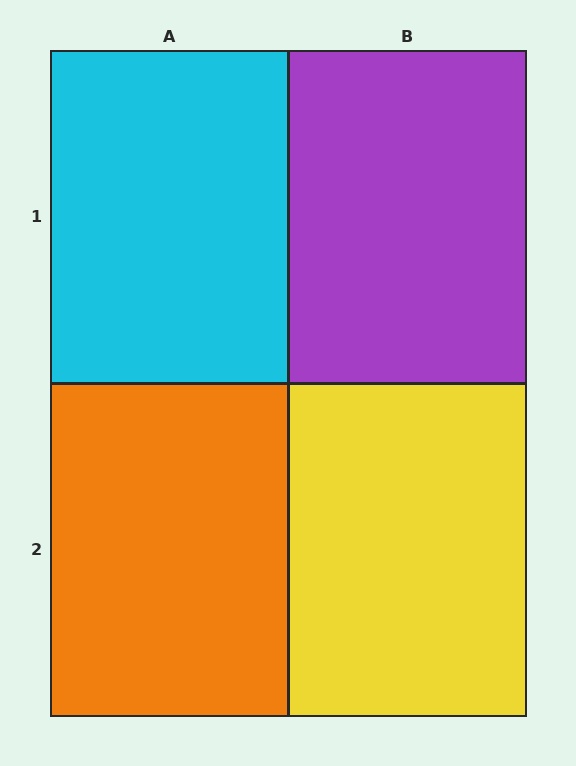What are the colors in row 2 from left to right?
Orange, yellow.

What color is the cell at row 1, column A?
Cyan.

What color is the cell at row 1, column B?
Purple.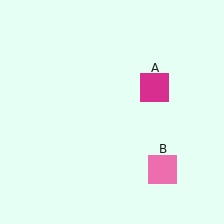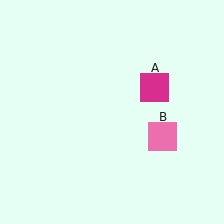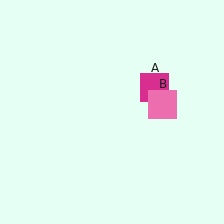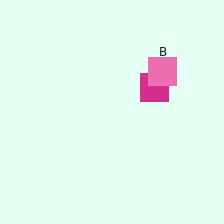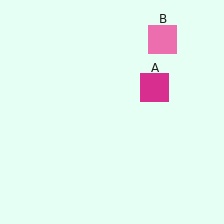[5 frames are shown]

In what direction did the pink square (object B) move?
The pink square (object B) moved up.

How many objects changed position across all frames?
1 object changed position: pink square (object B).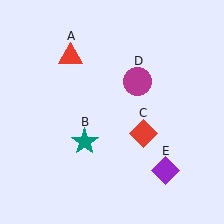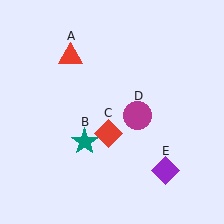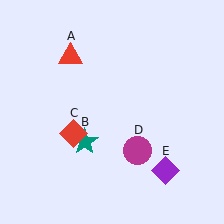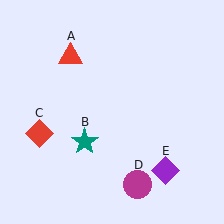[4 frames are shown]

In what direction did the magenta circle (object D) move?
The magenta circle (object D) moved down.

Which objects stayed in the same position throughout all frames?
Red triangle (object A) and teal star (object B) and purple diamond (object E) remained stationary.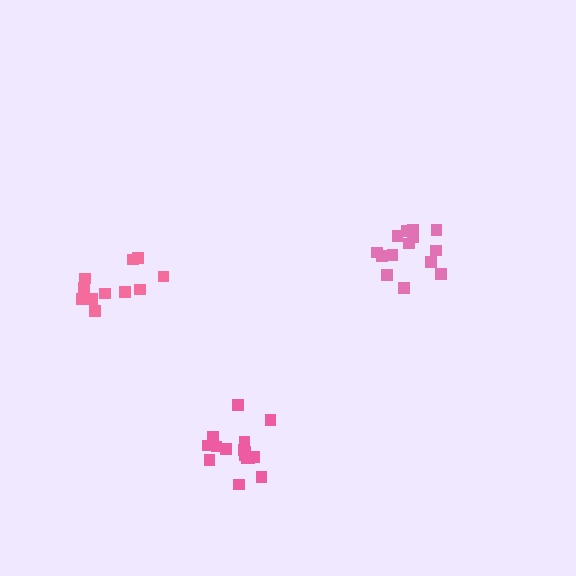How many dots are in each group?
Group 1: 14 dots, Group 2: 11 dots, Group 3: 16 dots (41 total).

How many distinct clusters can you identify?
There are 3 distinct clusters.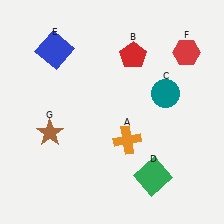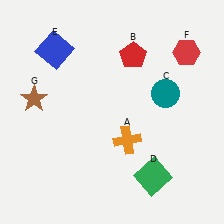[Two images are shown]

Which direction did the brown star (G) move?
The brown star (G) moved up.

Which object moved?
The brown star (G) moved up.